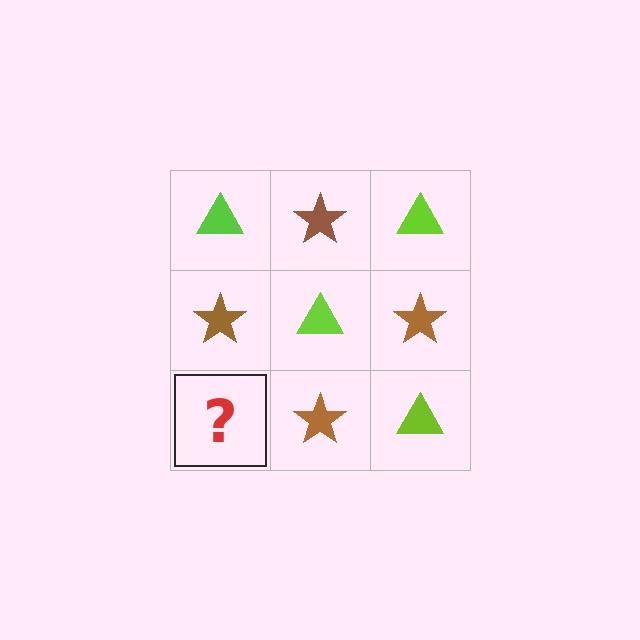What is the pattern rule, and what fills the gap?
The rule is that it alternates lime triangle and brown star in a checkerboard pattern. The gap should be filled with a lime triangle.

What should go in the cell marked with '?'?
The missing cell should contain a lime triangle.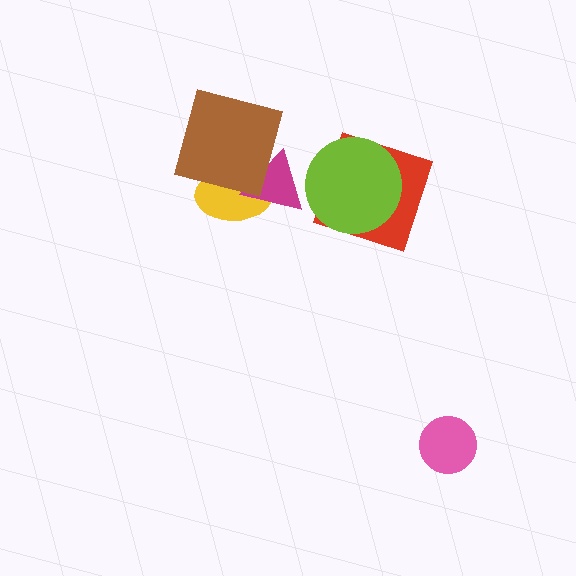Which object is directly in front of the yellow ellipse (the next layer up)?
The magenta triangle is directly in front of the yellow ellipse.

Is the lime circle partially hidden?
No, no other shape covers it.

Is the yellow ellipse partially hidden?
Yes, it is partially covered by another shape.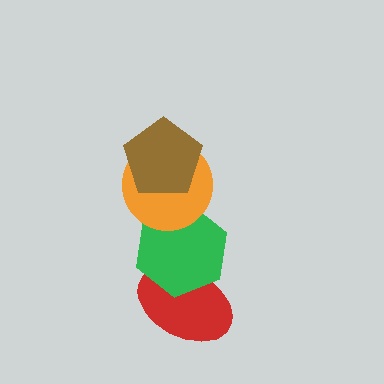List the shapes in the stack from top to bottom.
From top to bottom: the brown pentagon, the orange circle, the green hexagon, the red ellipse.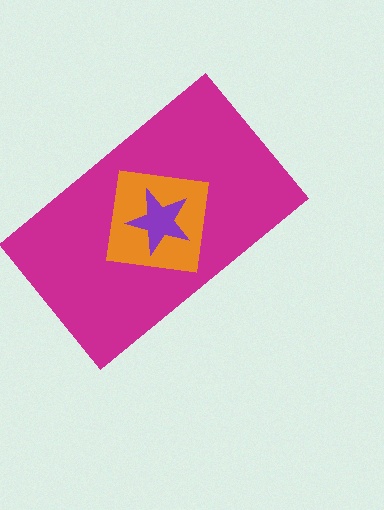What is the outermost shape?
The magenta rectangle.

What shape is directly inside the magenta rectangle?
The orange square.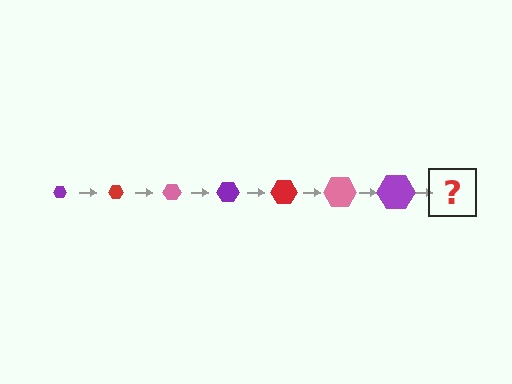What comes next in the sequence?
The next element should be a red hexagon, larger than the previous one.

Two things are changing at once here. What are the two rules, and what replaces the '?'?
The two rules are that the hexagon grows larger each step and the color cycles through purple, red, and pink. The '?' should be a red hexagon, larger than the previous one.